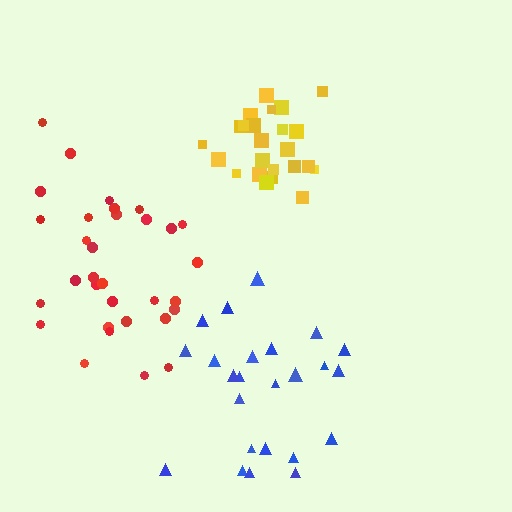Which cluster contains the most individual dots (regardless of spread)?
Red (32).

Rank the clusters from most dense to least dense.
yellow, red, blue.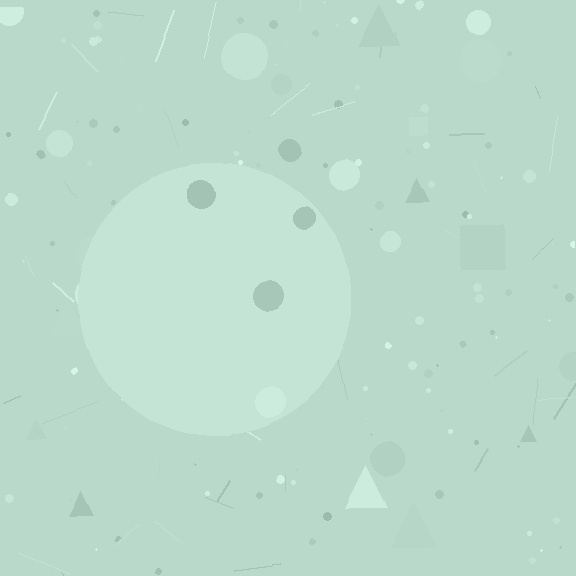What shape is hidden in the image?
A circle is hidden in the image.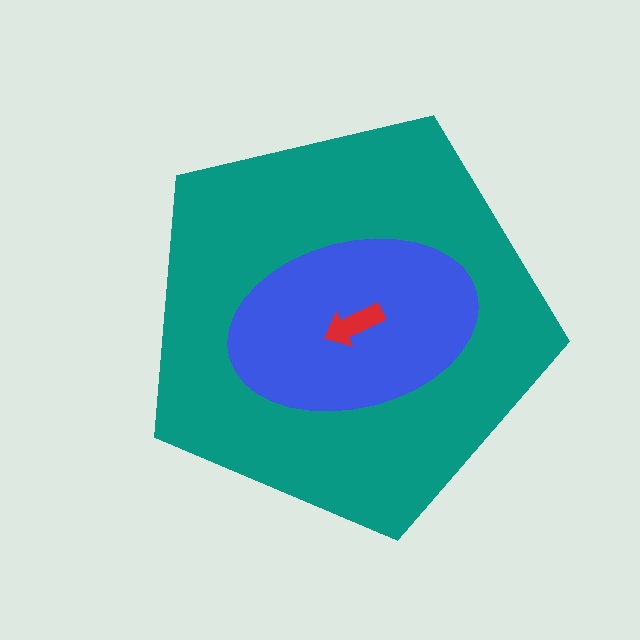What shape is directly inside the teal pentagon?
The blue ellipse.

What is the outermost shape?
The teal pentagon.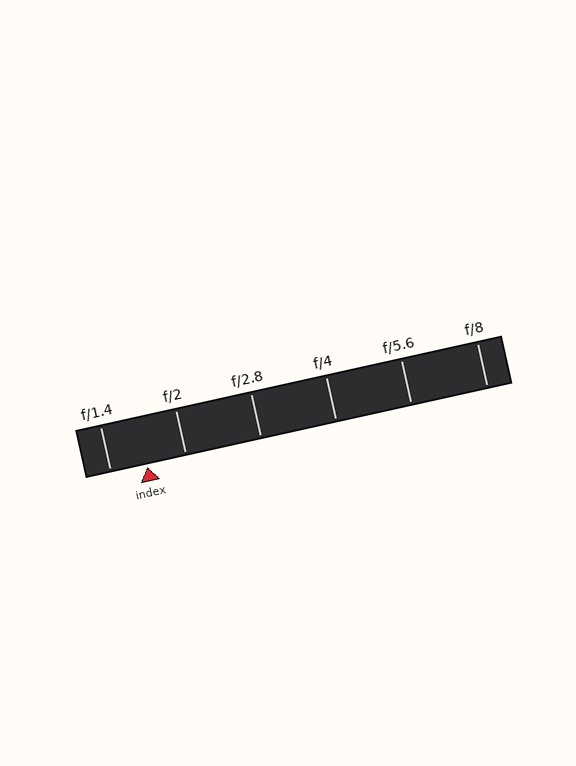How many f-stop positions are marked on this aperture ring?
There are 6 f-stop positions marked.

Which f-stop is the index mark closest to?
The index mark is closest to f/1.4.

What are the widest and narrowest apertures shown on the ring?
The widest aperture shown is f/1.4 and the narrowest is f/8.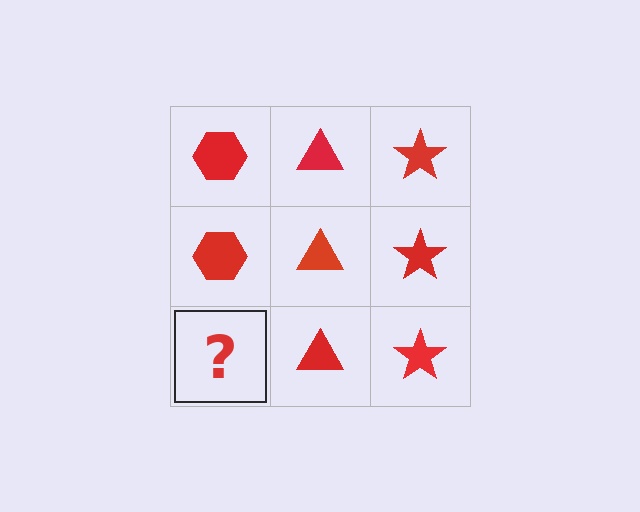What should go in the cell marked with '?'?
The missing cell should contain a red hexagon.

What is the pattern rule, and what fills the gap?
The rule is that each column has a consistent shape. The gap should be filled with a red hexagon.